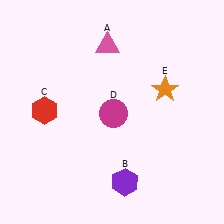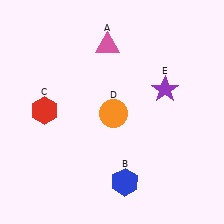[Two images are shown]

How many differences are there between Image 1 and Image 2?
There are 3 differences between the two images.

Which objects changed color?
B changed from purple to blue. D changed from magenta to orange. E changed from orange to purple.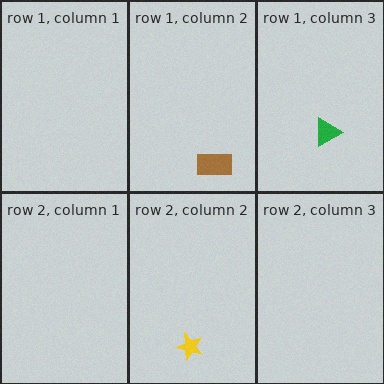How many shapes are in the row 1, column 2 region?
1.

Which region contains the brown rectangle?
The row 1, column 2 region.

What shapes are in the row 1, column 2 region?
The brown rectangle.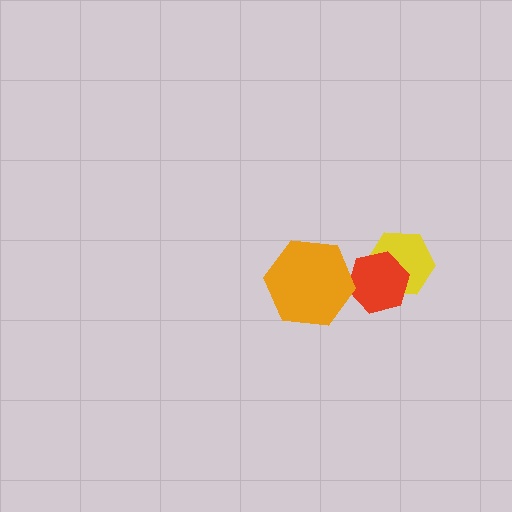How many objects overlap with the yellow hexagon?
1 object overlaps with the yellow hexagon.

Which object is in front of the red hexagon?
The orange hexagon is in front of the red hexagon.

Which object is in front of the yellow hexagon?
The red hexagon is in front of the yellow hexagon.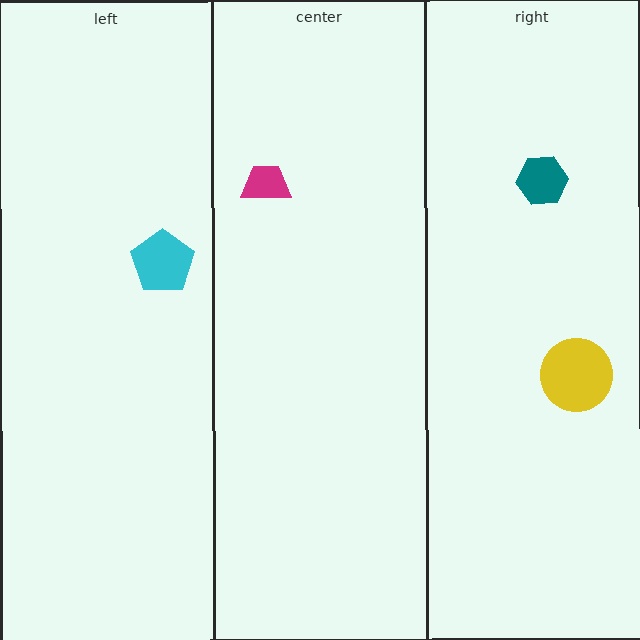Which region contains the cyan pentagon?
The left region.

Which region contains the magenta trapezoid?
The center region.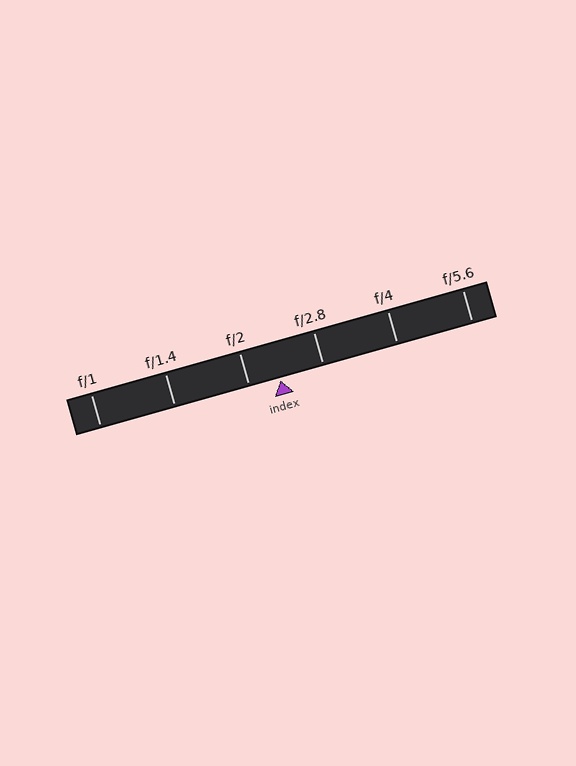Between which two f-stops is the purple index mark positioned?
The index mark is between f/2 and f/2.8.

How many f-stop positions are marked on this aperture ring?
There are 6 f-stop positions marked.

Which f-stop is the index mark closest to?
The index mark is closest to f/2.